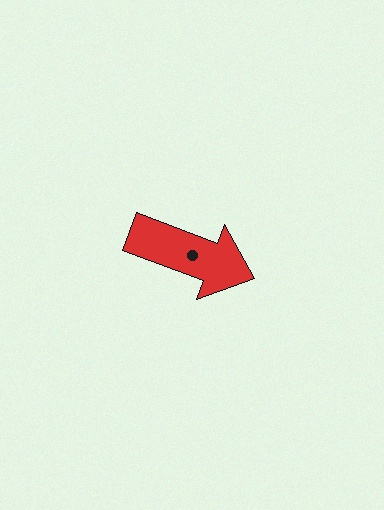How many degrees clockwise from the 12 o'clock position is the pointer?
Approximately 111 degrees.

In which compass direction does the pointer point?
East.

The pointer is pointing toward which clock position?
Roughly 4 o'clock.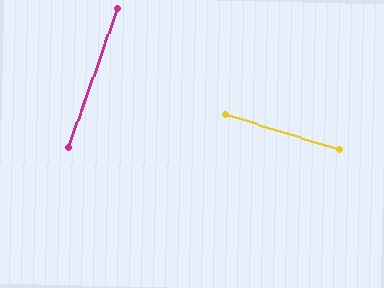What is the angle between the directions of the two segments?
Approximately 88 degrees.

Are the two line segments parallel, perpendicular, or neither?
Perpendicular — they meet at approximately 88°.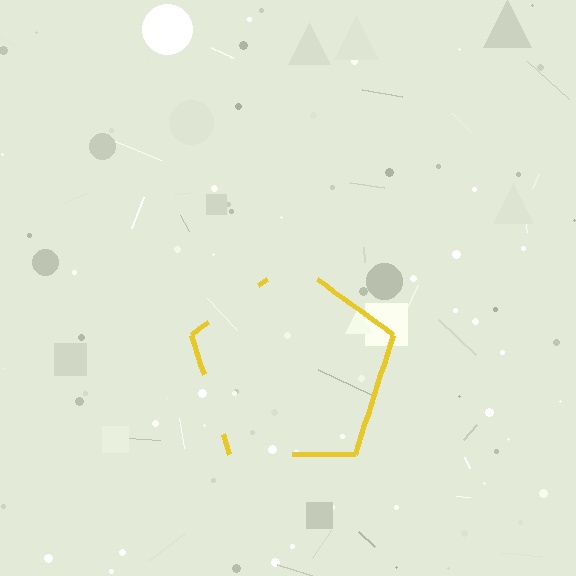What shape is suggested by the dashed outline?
The dashed outline suggests a pentagon.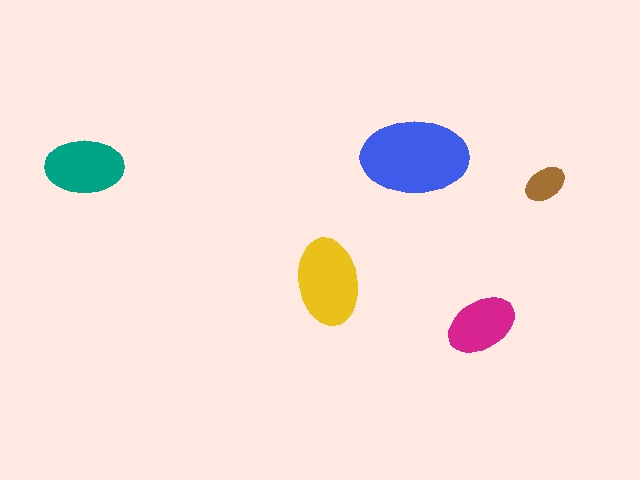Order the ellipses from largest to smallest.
the blue one, the yellow one, the teal one, the magenta one, the brown one.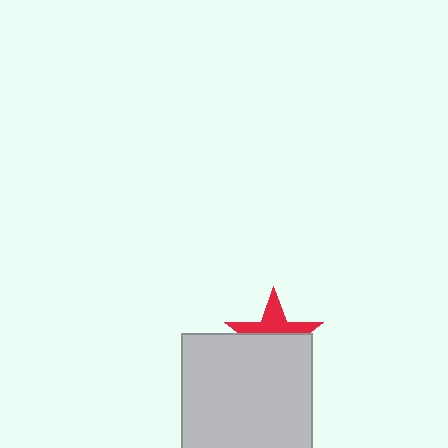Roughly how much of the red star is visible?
About half of it is visible (roughly 45%).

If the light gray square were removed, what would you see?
You would see the complete red star.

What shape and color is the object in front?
The object in front is a light gray square.